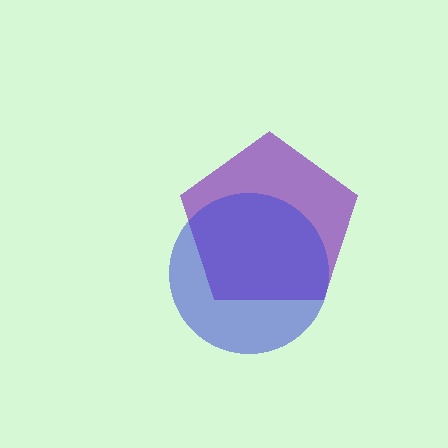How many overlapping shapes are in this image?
There are 2 overlapping shapes in the image.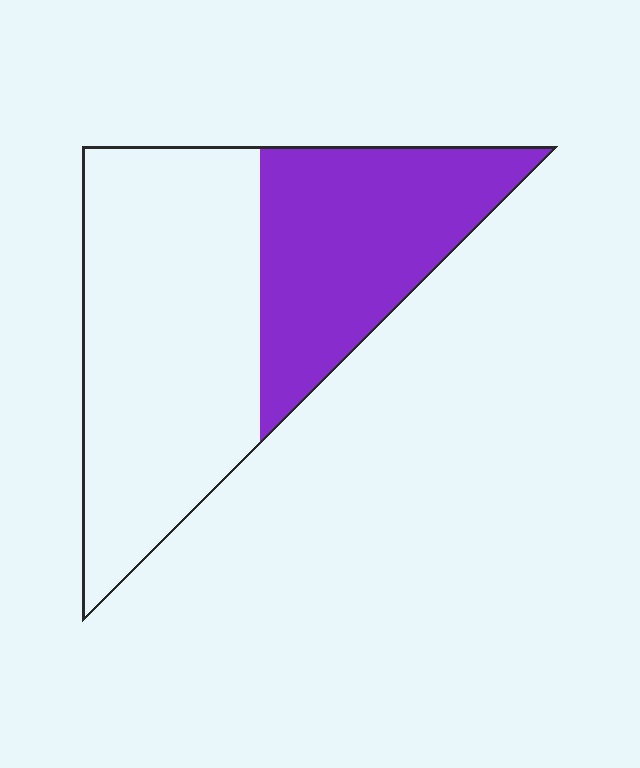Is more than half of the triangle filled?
No.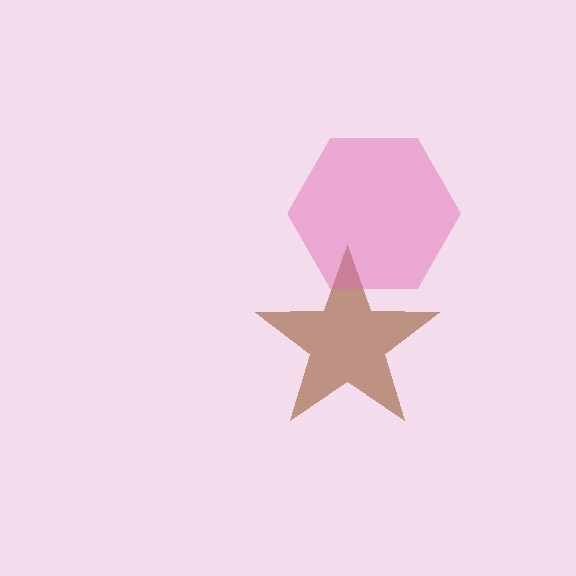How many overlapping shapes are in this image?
There are 2 overlapping shapes in the image.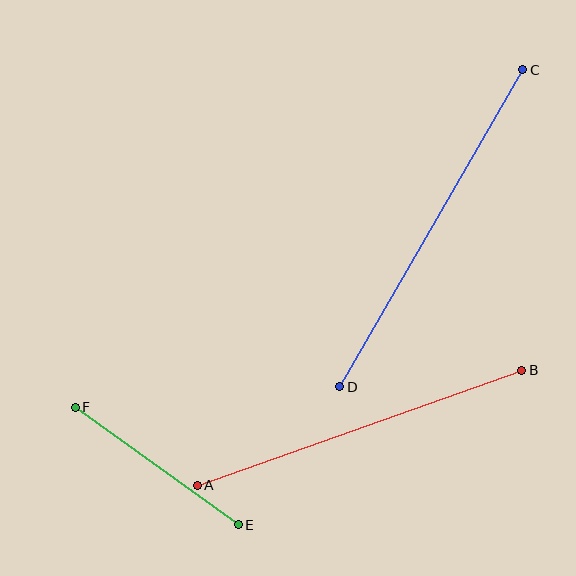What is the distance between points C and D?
The distance is approximately 366 pixels.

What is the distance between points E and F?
The distance is approximately 201 pixels.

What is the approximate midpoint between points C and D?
The midpoint is at approximately (431, 228) pixels.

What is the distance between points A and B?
The distance is approximately 345 pixels.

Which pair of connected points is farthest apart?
Points C and D are farthest apart.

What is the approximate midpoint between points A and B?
The midpoint is at approximately (359, 428) pixels.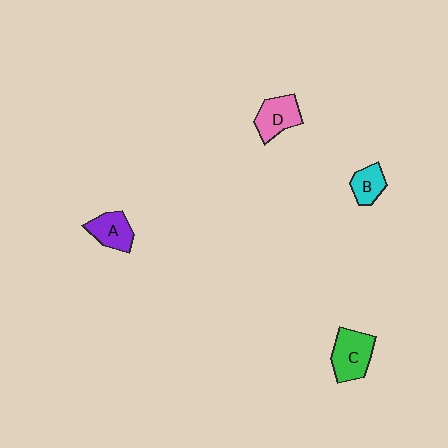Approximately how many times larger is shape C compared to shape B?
Approximately 1.7 times.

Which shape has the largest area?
Shape C (green).